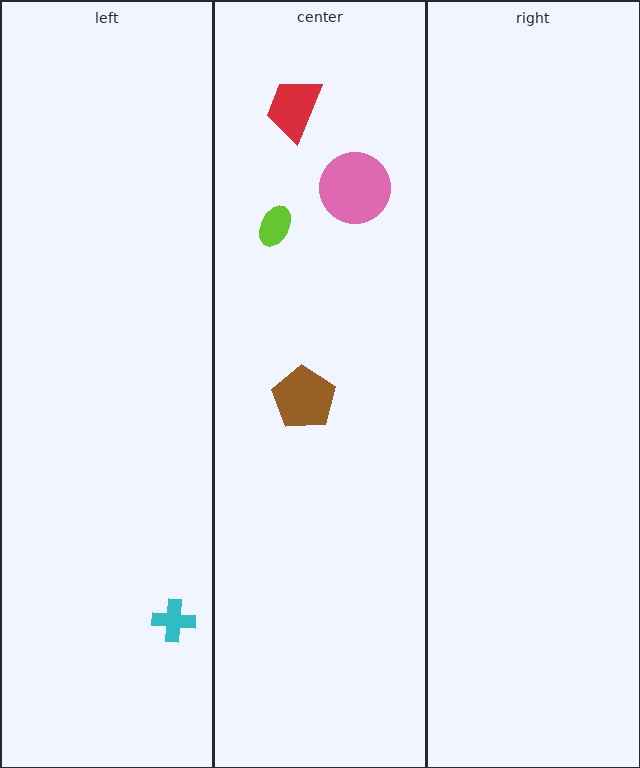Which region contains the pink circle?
The center region.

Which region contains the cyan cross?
The left region.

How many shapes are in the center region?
4.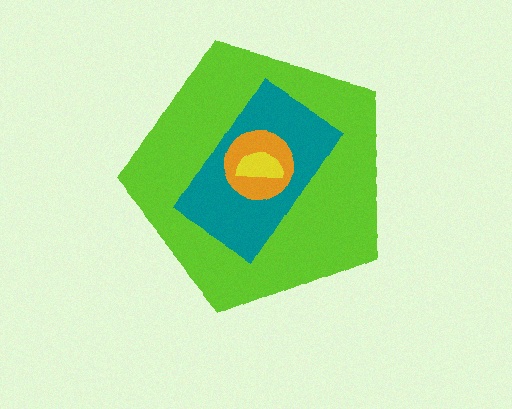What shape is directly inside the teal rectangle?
The orange circle.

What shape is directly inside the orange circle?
The yellow semicircle.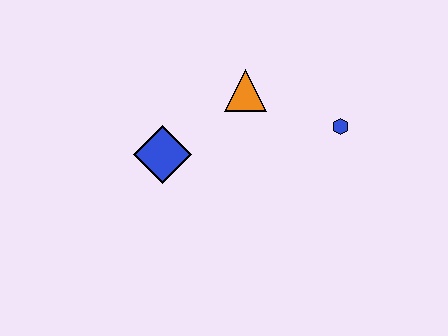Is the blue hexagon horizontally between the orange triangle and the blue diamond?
No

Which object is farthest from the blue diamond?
The blue hexagon is farthest from the blue diamond.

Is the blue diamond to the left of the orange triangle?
Yes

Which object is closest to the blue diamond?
The orange triangle is closest to the blue diamond.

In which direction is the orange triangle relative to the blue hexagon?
The orange triangle is to the left of the blue hexagon.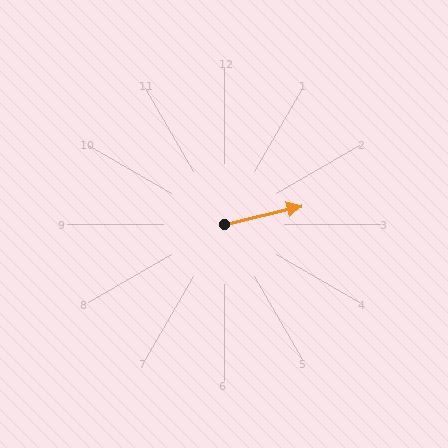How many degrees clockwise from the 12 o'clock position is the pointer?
Approximately 77 degrees.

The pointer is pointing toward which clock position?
Roughly 3 o'clock.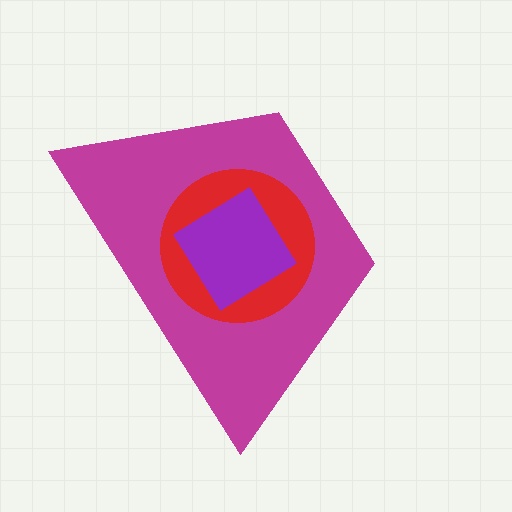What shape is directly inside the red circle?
The purple diamond.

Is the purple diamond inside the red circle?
Yes.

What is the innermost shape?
The purple diamond.